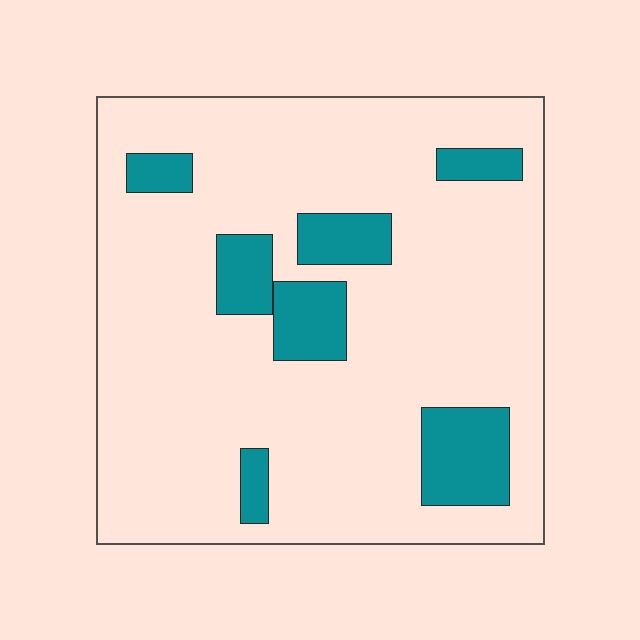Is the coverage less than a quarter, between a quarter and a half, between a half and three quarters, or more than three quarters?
Less than a quarter.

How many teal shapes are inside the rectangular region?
7.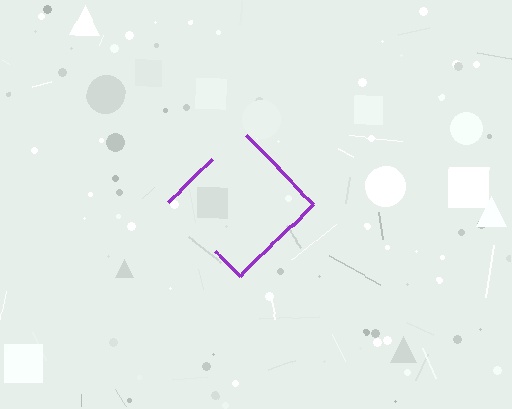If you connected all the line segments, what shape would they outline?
They would outline a diamond.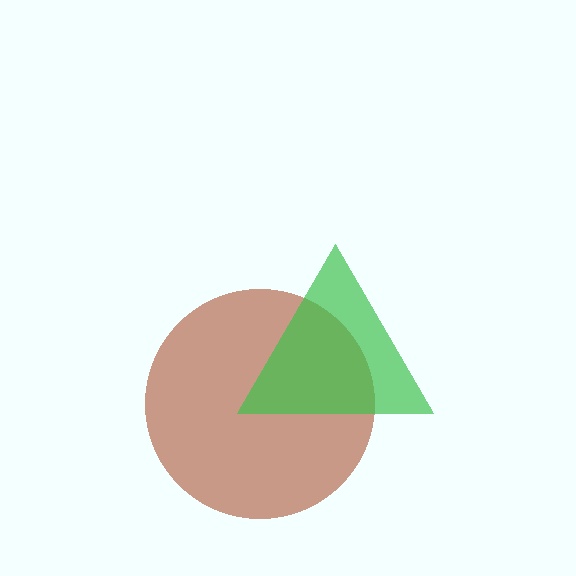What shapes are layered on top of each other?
The layered shapes are: a brown circle, a green triangle.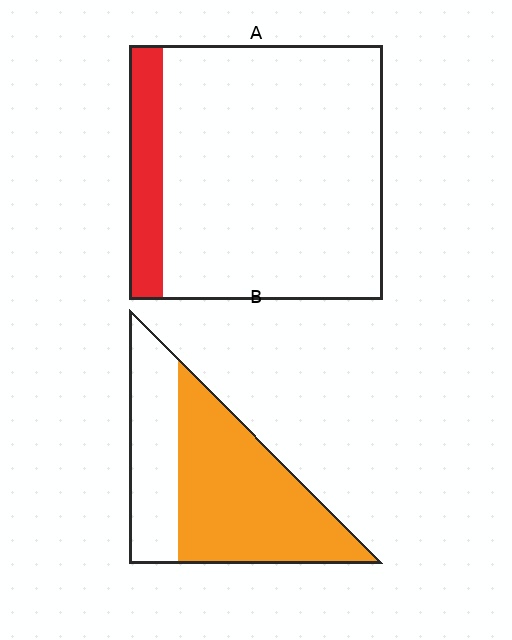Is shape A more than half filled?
No.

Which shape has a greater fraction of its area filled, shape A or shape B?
Shape B.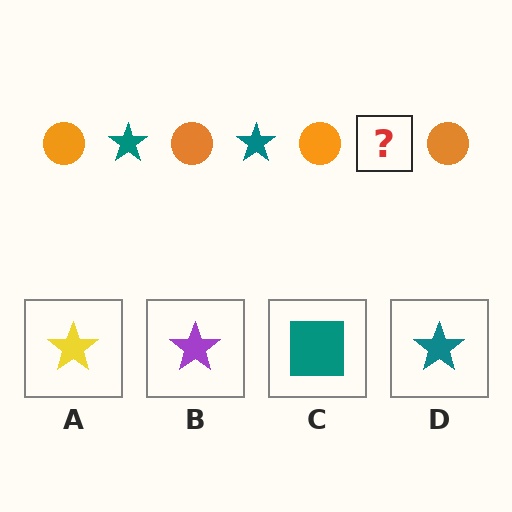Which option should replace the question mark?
Option D.